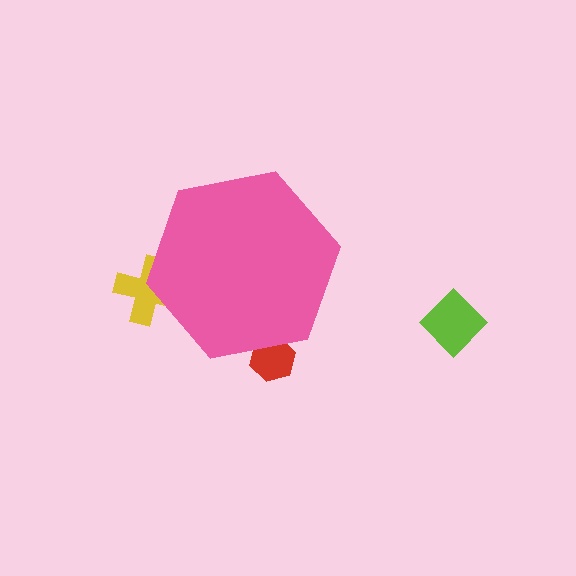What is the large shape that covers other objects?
A pink hexagon.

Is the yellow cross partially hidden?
Yes, the yellow cross is partially hidden behind the pink hexagon.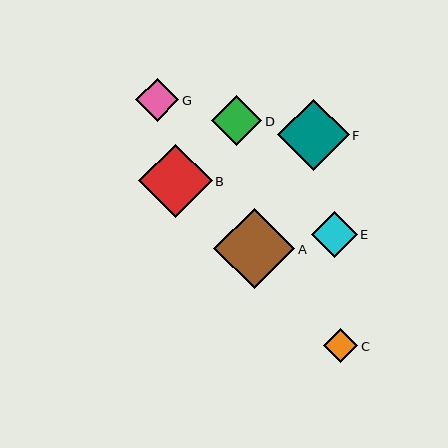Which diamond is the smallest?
Diamond C is the smallest with a size of approximately 34 pixels.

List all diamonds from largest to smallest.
From largest to smallest: A, B, F, D, E, G, C.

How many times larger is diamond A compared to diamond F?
Diamond A is approximately 1.1 times the size of diamond F.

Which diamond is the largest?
Diamond A is the largest with a size of approximately 81 pixels.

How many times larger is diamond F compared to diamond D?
Diamond F is approximately 1.4 times the size of diamond D.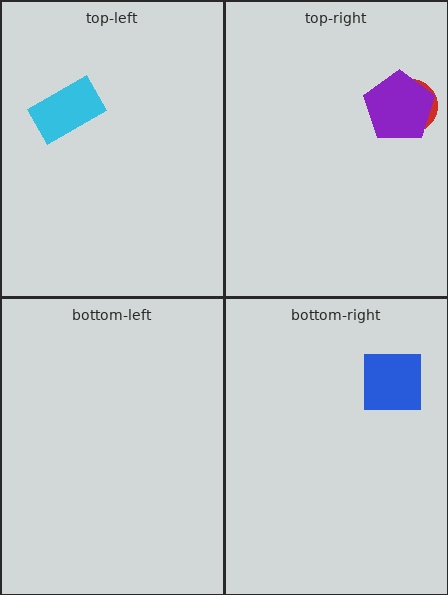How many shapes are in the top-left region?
1.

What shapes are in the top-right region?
The red circle, the purple pentagon.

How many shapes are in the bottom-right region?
1.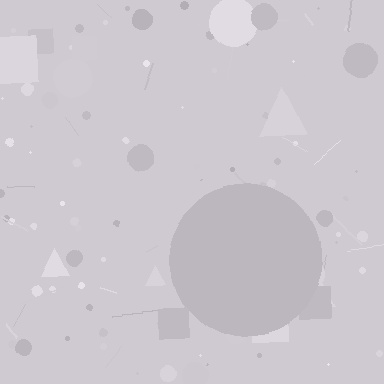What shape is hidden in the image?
A circle is hidden in the image.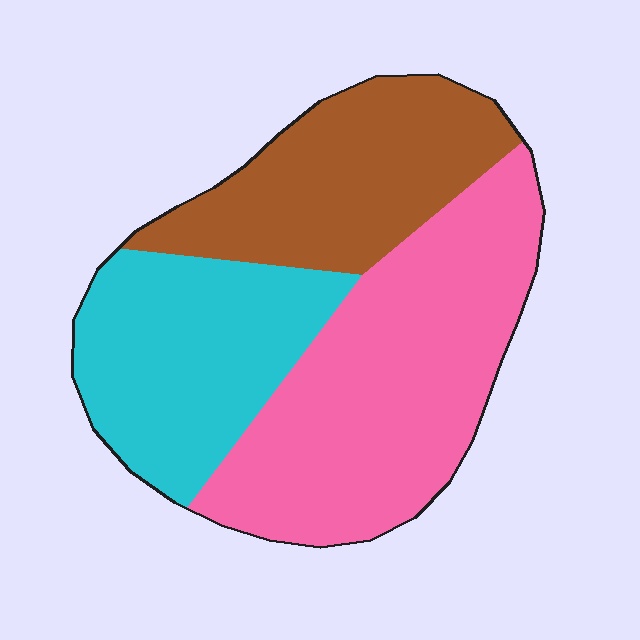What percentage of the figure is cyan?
Cyan takes up about one quarter (1/4) of the figure.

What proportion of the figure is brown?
Brown covers roughly 30% of the figure.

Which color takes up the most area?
Pink, at roughly 45%.